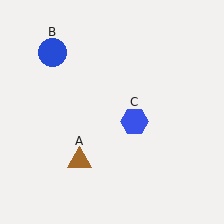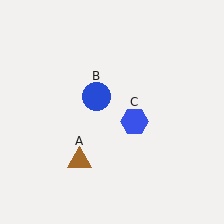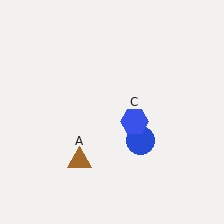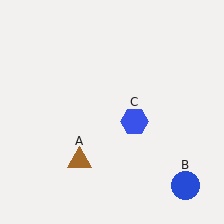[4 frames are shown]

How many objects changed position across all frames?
1 object changed position: blue circle (object B).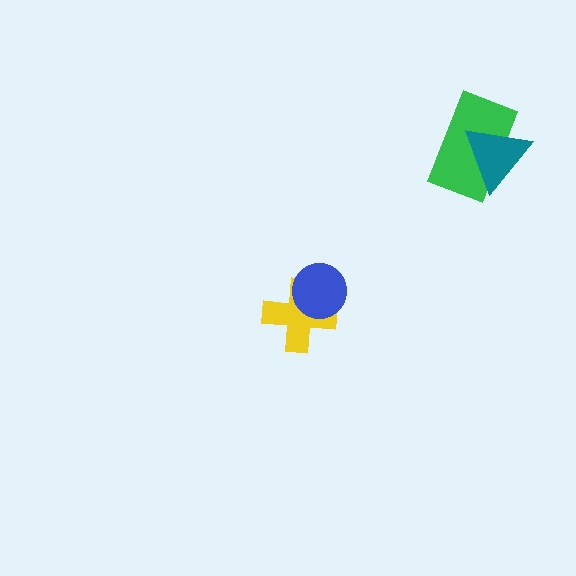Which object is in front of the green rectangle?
The teal triangle is in front of the green rectangle.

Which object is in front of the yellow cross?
The blue circle is in front of the yellow cross.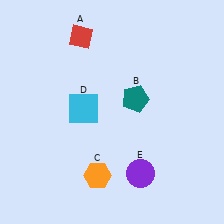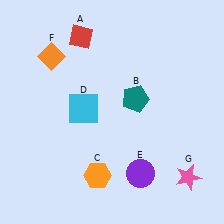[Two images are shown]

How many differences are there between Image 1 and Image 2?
There are 2 differences between the two images.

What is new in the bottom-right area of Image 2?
A pink star (G) was added in the bottom-right area of Image 2.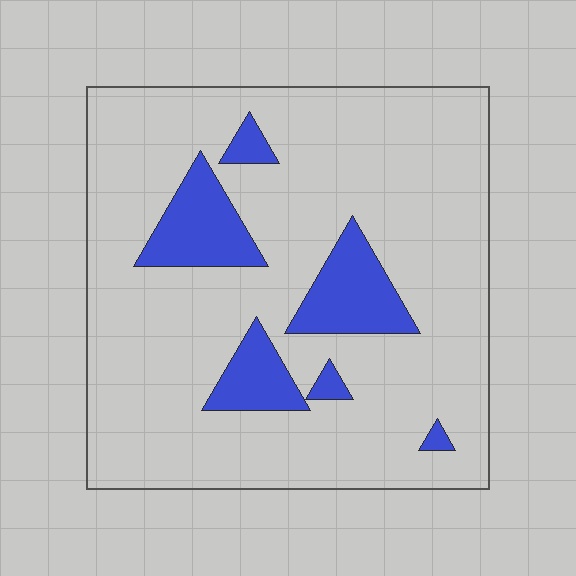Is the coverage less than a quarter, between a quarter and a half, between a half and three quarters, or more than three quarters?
Less than a quarter.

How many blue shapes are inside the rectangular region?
6.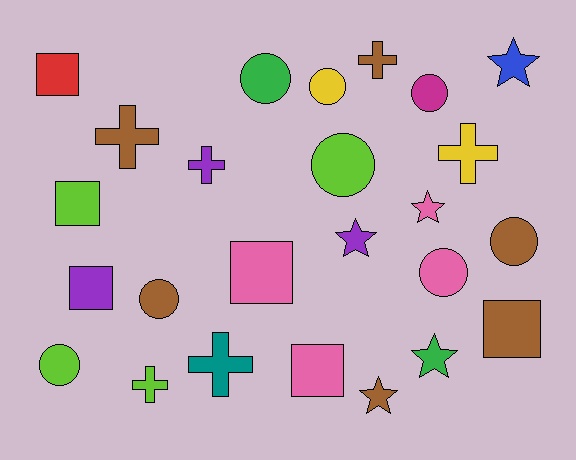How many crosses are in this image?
There are 6 crosses.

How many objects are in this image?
There are 25 objects.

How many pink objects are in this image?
There are 4 pink objects.